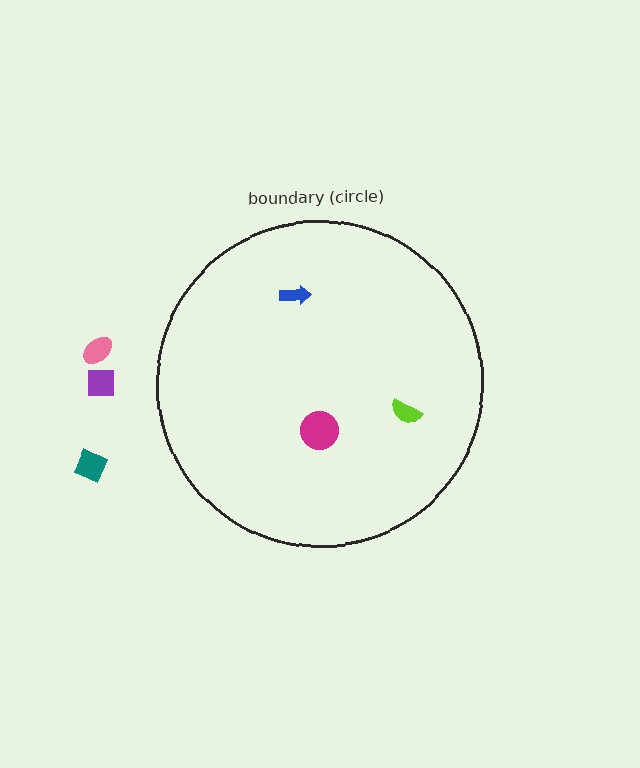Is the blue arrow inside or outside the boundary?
Inside.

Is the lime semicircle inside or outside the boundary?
Inside.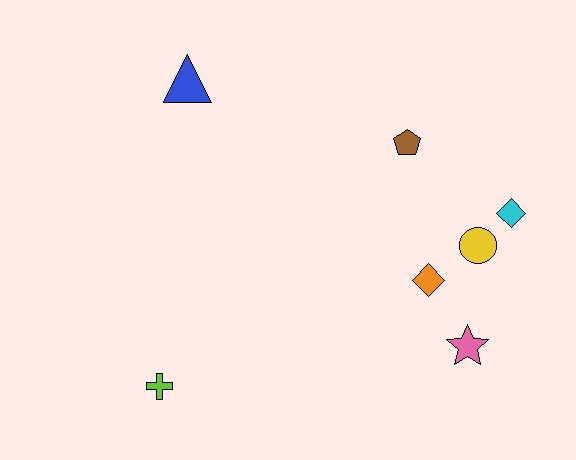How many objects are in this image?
There are 7 objects.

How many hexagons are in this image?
There are no hexagons.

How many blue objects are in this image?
There is 1 blue object.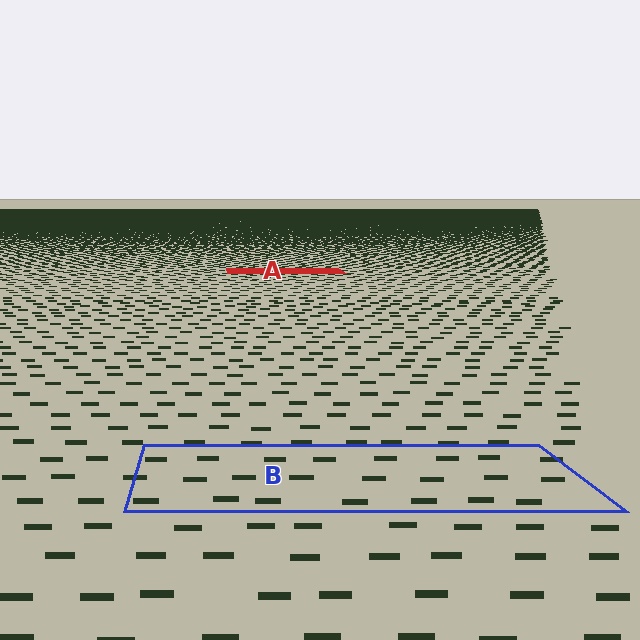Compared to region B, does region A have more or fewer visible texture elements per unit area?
Region A has more texture elements per unit area — they are packed more densely because it is farther away.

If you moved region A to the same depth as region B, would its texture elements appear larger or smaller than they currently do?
They would appear larger. At a closer depth, the same texture elements are projected at a bigger on-screen size.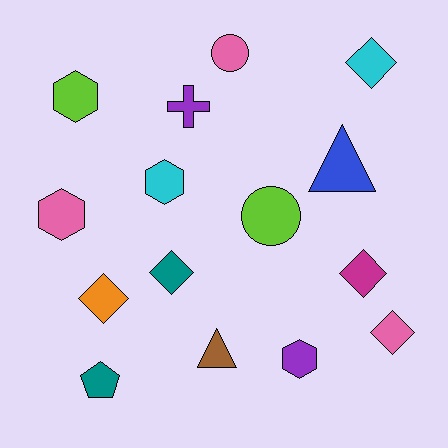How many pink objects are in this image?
There are 3 pink objects.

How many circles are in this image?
There are 2 circles.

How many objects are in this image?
There are 15 objects.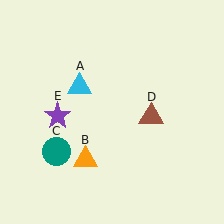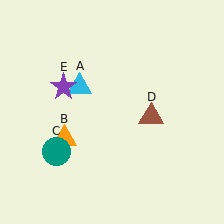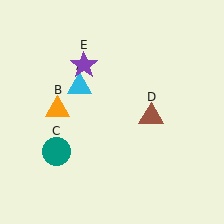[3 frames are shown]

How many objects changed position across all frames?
2 objects changed position: orange triangle (object B), purple star (object E).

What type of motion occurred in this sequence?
The orange triangle (object B), purple star (object E) rotated clockwise around the center of the scene.